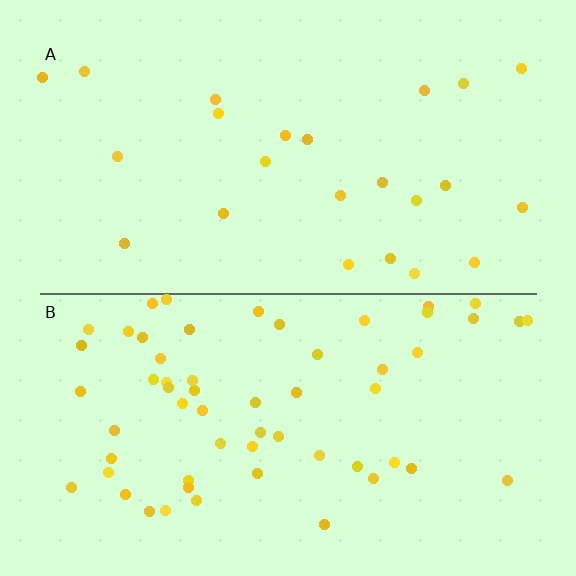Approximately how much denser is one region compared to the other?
Approximately 2.5× — region B over region A.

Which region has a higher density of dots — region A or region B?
B (the bottom).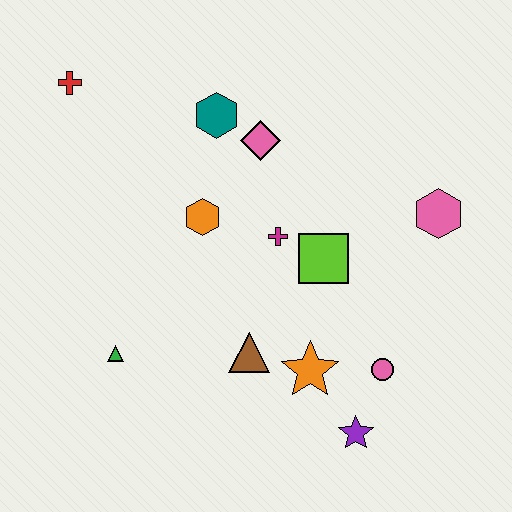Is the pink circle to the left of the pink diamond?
No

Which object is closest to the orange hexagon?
The magenta cross is closest to the orange hexagon.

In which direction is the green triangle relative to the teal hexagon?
The green triangle is below the teal hexagon.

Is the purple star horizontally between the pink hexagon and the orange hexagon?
Yes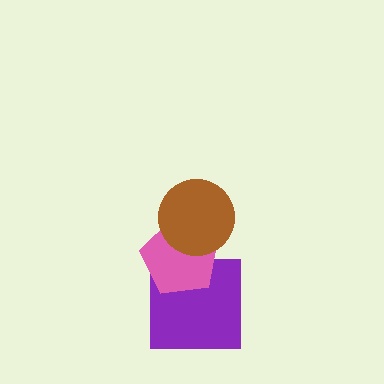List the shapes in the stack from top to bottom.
From top to bottom: the brown circle, the pink pentagon, the purple square.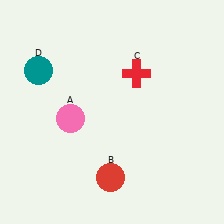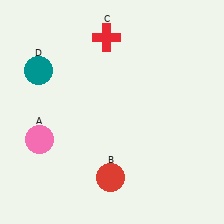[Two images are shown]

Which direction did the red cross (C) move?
The red cross (C) moved up.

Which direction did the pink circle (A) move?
The pink circle (A) moved left.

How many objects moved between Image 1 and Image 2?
2 objects moved between the two images.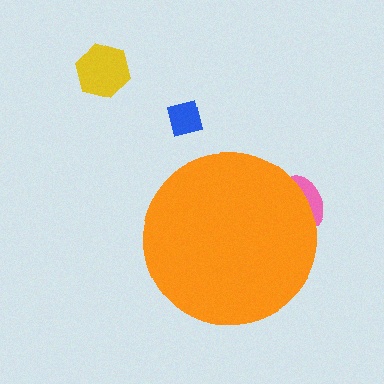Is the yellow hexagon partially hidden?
No, the yellow hexagon is fully visible.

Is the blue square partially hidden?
No, the blue square is fully visible.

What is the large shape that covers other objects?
An orange circle.